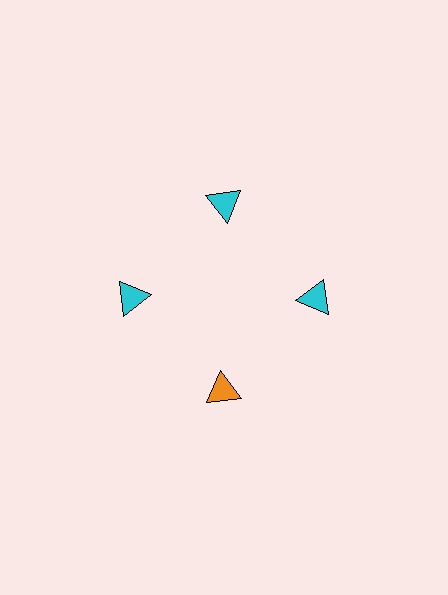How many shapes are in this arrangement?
There are 4 shapes arranged in a ring pattern.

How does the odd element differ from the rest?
It has a different color: orange instead of cyan.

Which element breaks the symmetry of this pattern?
The orange triangle at roughly the 6 o'clock position breaks the symmetry. All other shapes are cyan triangles.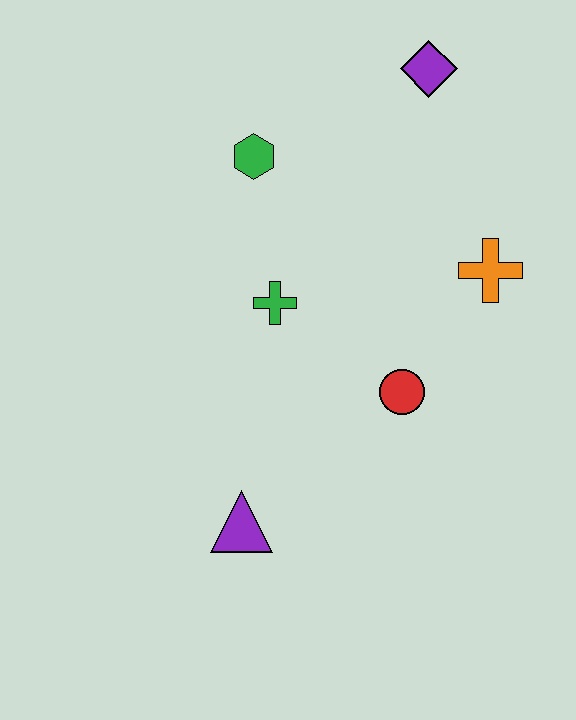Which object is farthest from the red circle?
The purple diamond is farthest from the red circle.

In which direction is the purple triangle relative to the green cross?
The purple triangle is below the green cross.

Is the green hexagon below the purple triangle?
No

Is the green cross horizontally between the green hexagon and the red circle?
Yes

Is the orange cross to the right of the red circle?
Yes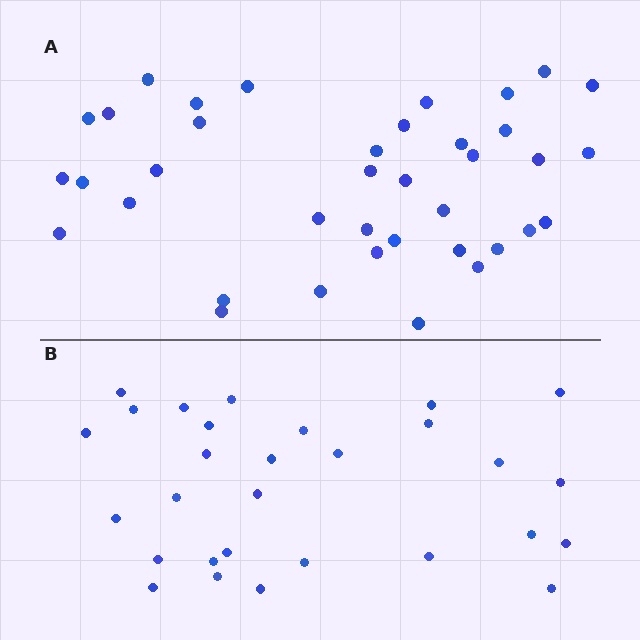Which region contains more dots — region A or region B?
Region A (the top region) has more dots.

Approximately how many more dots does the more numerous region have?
Region A has roughly 8 or so more dots than region B.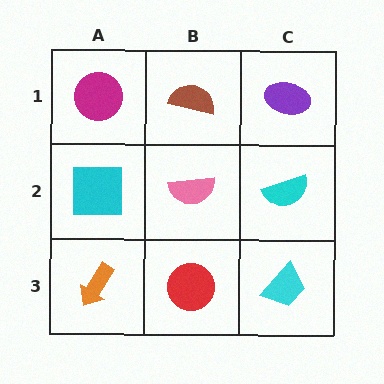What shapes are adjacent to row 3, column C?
A cyan semicircle (row 2, column C), a red circle (row 3, column B).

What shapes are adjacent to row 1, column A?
A cyan square (row 2, column A), a brown semicircle (row 1, column B).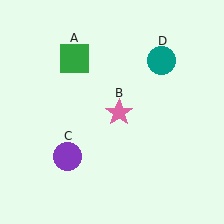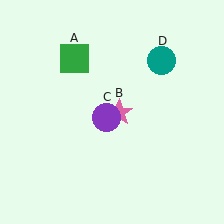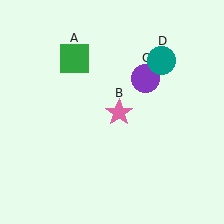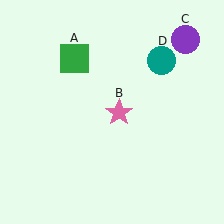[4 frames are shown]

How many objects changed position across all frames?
1 object changed position: purple circle (object C).